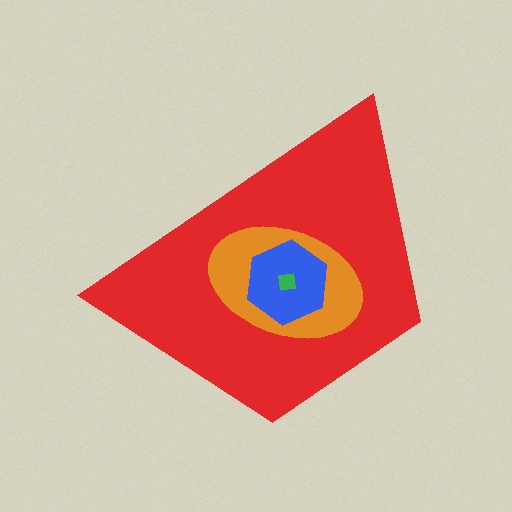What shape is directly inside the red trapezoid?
The orange ellipse.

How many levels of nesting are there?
4.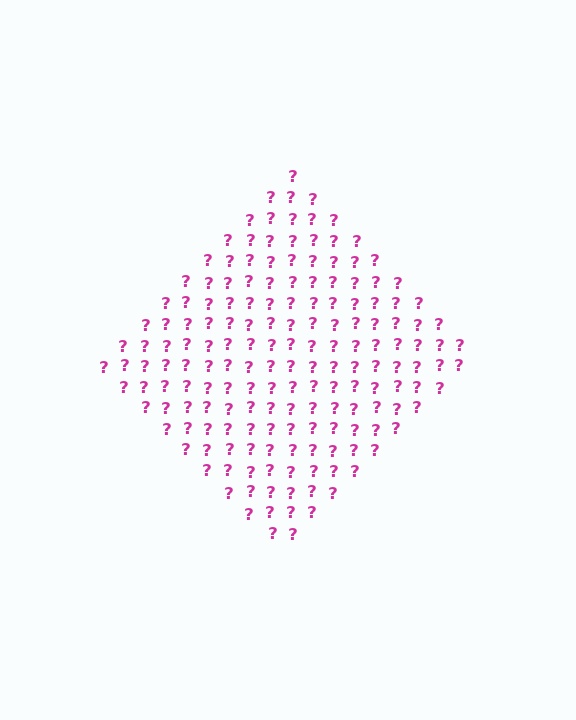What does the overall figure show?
The overall figure shows a diamond.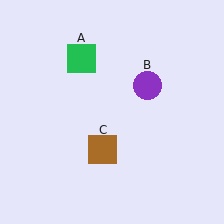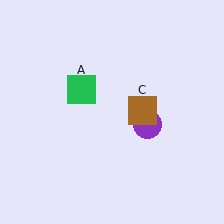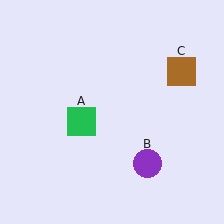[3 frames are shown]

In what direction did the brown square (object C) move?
The brown square (object C) moved up and to the right.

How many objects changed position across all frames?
3 objects changed position: green square (object A), purple circle (object B), brown square (object C).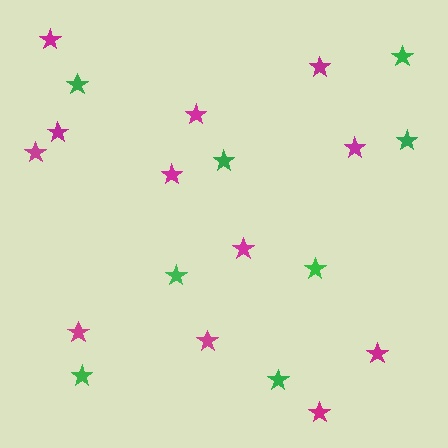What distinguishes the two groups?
There are 2 groups: one group of green stars (8) and one group of magenta stars (12).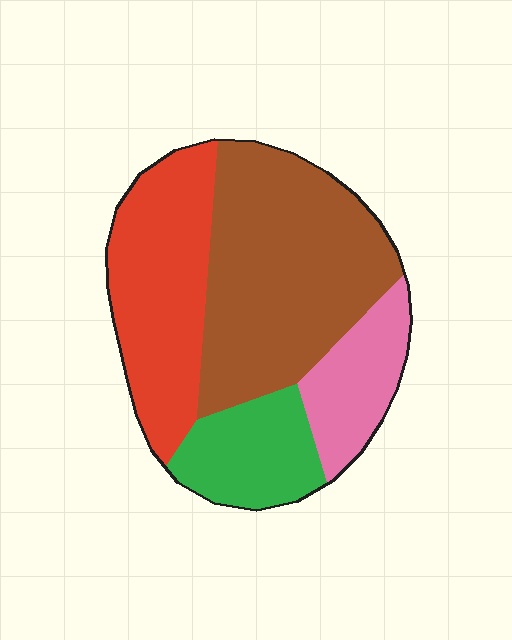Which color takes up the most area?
Brown, at roughly 40%.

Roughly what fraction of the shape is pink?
Pink takes up about one eighth (1/8) of the shape.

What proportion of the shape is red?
Red takes up about one quarter (1/4) of the shape.